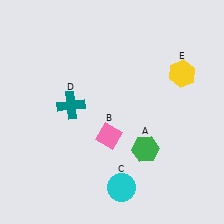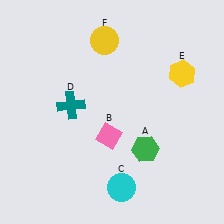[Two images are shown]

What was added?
A yellow circle (F) was added in Image 2.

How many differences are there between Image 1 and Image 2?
There is 1 difference between the two images.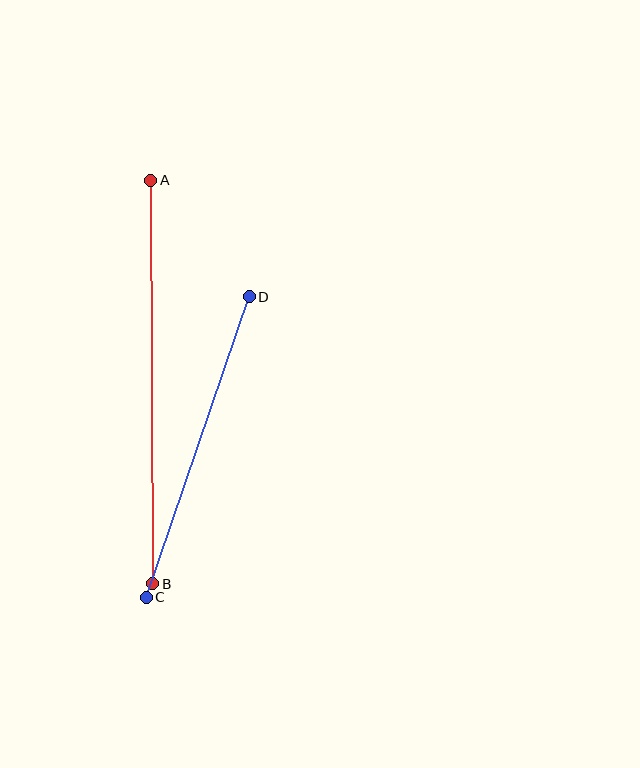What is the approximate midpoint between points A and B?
The midpoint is at approximately (152, 382) pixels.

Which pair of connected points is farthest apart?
Points A and B are farthest apart.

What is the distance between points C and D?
The distance is approximately 318 pixels.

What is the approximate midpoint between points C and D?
The midpoint is at approximately (198, 447) pixels.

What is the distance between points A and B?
The distance is approximately 403 pixels.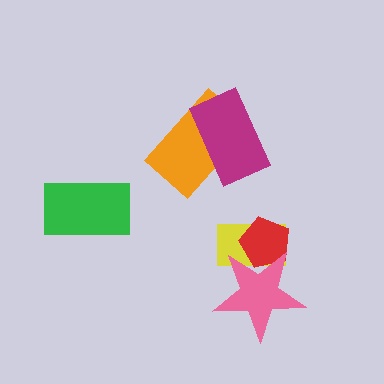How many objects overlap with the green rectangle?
0 objects overlap with the green rectangle.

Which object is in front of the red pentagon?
The pink star is in front of the red pentagon.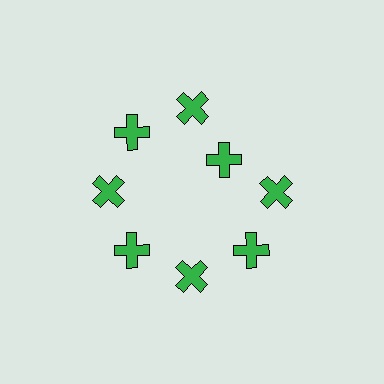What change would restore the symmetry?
The symmetry would be restored by moving it outward, back onto the ring so that all 8 crosses sit at equal angles and equal distance from the center.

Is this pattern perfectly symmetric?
No. The 8 green crosses are arranged in a ring, but one element near the 2 o'clock position is pulled inward toward the center, breaking the 8-fold rotational symmetry.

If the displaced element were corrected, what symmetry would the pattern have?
It would have 8-fold rotational symmetry — the pattern would map onto itself every 45 degrees.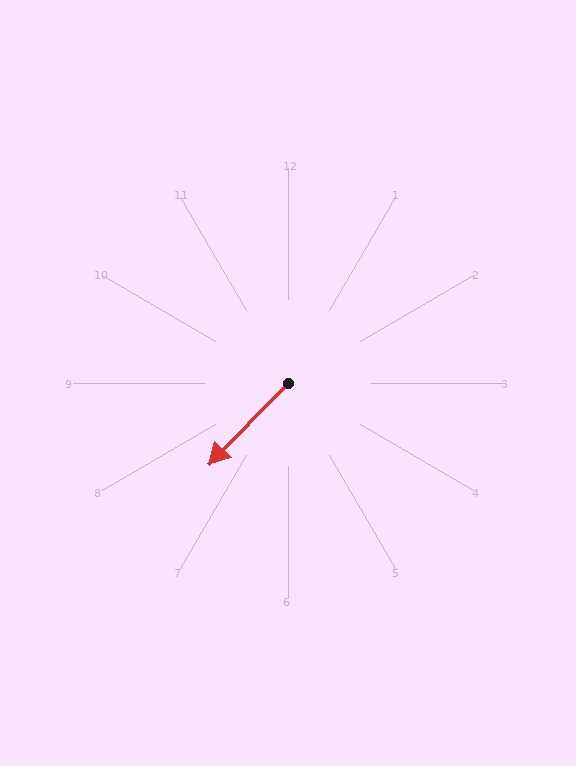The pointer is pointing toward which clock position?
Roughly 7 o'clock.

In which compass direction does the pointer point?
Southwest.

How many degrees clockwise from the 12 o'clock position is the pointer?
Approximately 224 degrees.